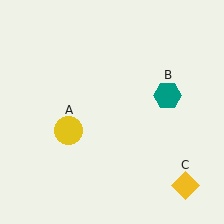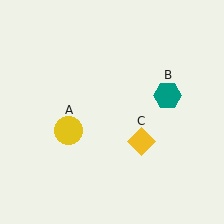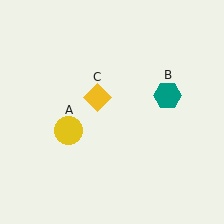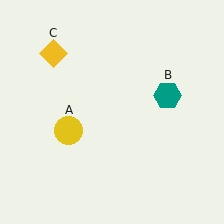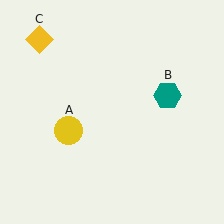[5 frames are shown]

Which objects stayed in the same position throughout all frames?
Yellow circle (object A) and teal hexagon (object B) remained stationary.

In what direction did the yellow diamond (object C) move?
The yellow diamond (object C) moved up and to the left.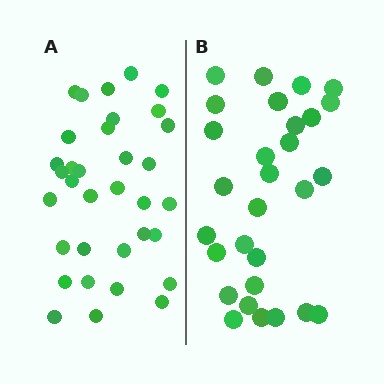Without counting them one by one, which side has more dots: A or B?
Region A (the left region) has more dots.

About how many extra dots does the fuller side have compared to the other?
Region A has about 5 more dots than region B.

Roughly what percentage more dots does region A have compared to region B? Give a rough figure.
About 15% more.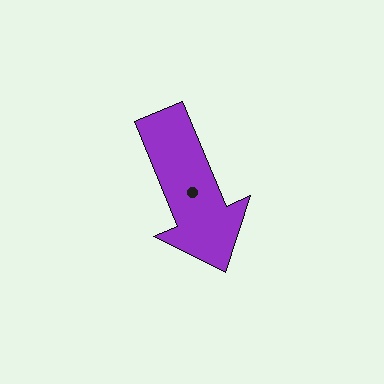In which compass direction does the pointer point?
Southeast.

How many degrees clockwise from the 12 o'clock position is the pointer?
Approximately 157 degrees.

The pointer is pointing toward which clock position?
Roughly 5 o'clock.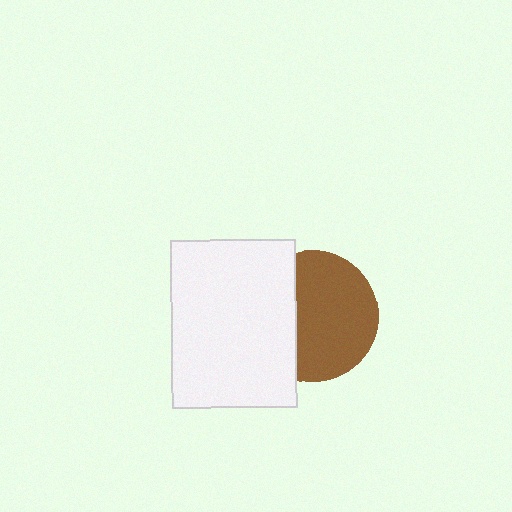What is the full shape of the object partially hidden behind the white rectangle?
The partially hidden object is a brown circle.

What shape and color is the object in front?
The object in front is a white rectangle.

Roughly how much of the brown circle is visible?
Most of it is visible (roughly 66%).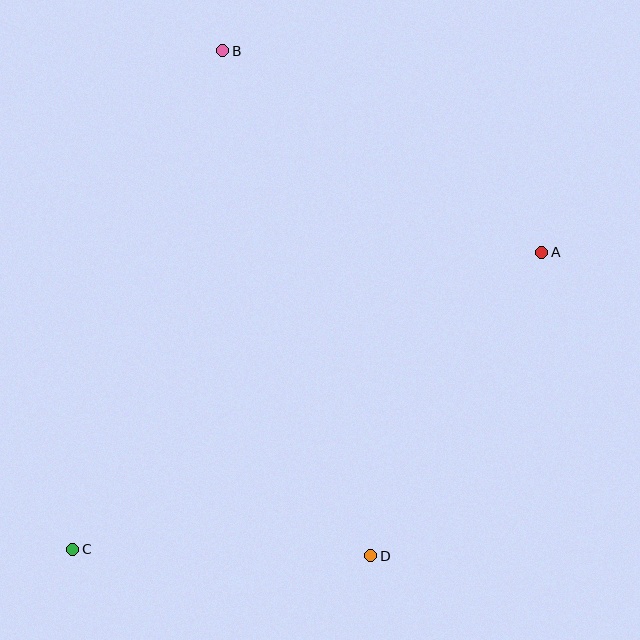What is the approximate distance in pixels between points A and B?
The distance between A and B is approximately 377 pixels.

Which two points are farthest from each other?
Points A and C are farthest from each other.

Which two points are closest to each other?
Points C and D are closest to each other.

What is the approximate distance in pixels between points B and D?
The distance between B and D is approximately 526 pixels.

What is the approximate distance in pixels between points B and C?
The distance between B and C is approximately 520 pixels.